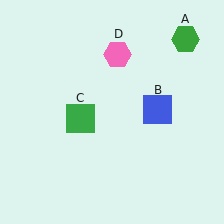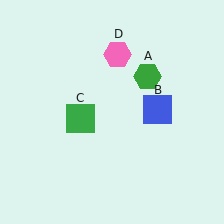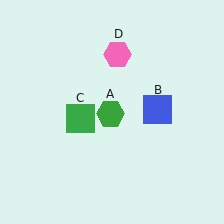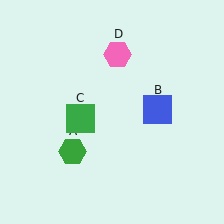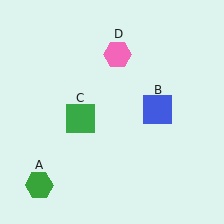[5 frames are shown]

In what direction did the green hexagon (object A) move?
The green hexagon (object A) moved down and to the left.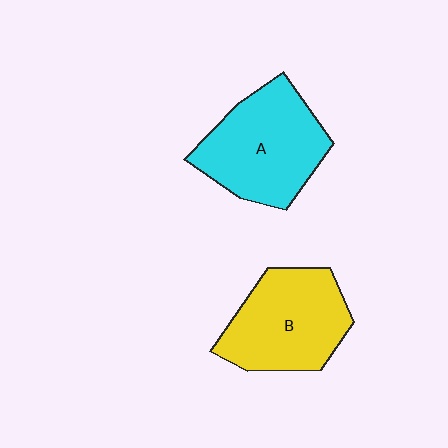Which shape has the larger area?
Shape A (cyan).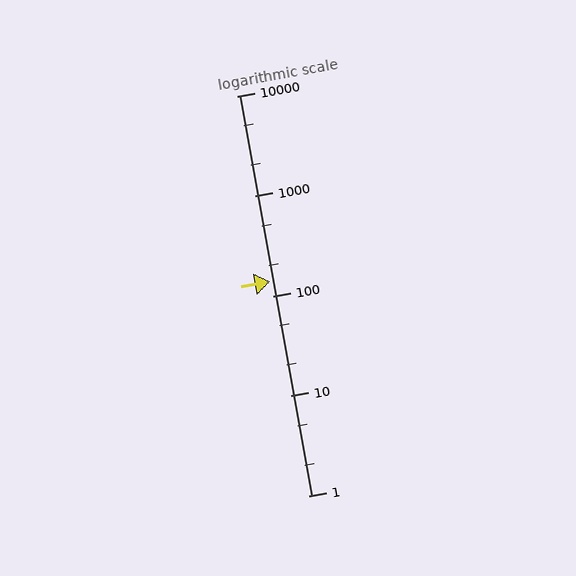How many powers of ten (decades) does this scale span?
The scale spans 4 decades, from 1 to 10000.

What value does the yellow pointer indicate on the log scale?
The pointer indicates approximately 140.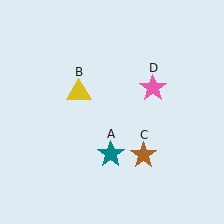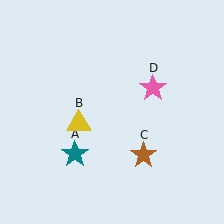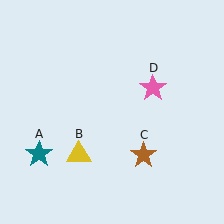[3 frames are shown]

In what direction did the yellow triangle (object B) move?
The yellow triangle (object B) moved down.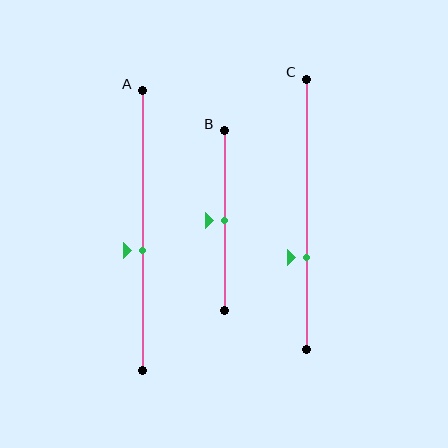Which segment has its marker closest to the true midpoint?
Segment B has its marker closest to the true midpoint.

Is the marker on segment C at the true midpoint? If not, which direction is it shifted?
No, the marker on segment C is shifted downward by about 16% of the segment length.